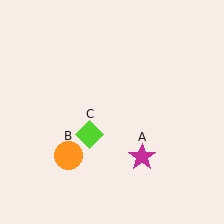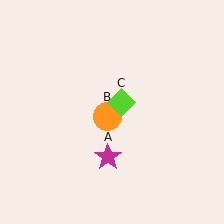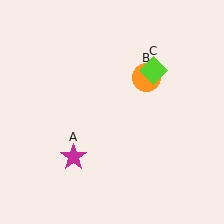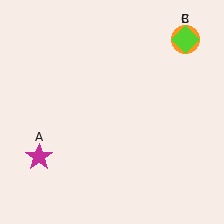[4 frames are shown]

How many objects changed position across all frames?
3 objects changed position: magenta star (object A), orange circle (object B), lime diamond (object C).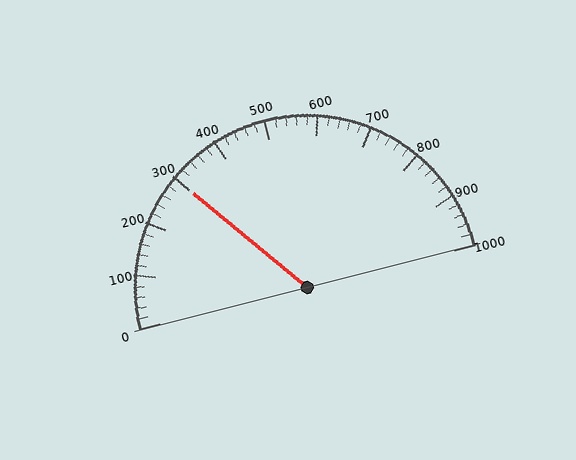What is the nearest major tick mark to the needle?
The nearest major tick mark is 300.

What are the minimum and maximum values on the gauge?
The gauge ranges from 0 to 1000.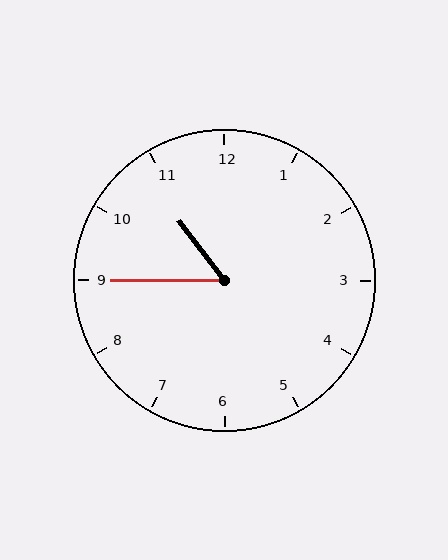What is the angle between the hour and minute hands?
Approximately 52 degrees.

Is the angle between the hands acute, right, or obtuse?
It is acute.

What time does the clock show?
10:45.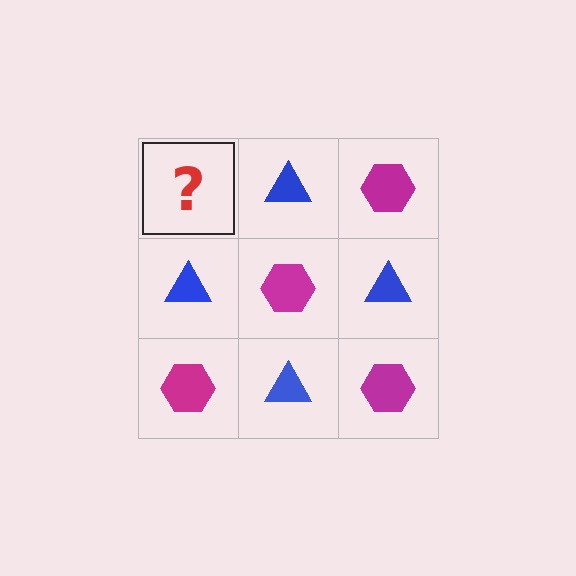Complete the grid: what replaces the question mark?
The question mark should be replaced with a magenta hexagon.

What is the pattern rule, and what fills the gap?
The rule is that it alternates magenta hexagon and blue triangle in a checkerboard pattern. The gap should be filled with a magenta hexagon.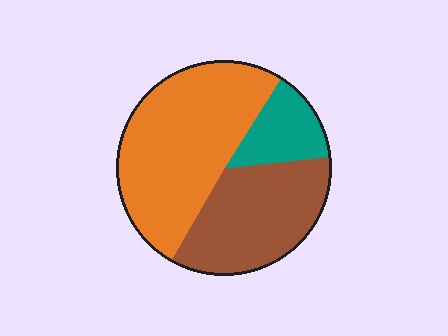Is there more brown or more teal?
Brown.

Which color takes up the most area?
Orange, at roughly 50%.